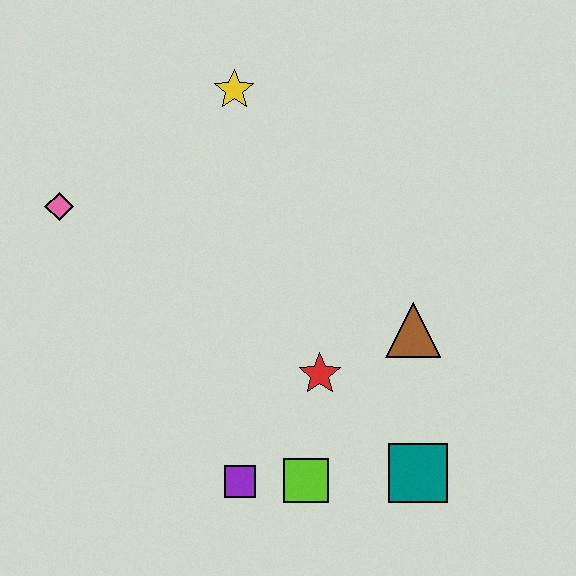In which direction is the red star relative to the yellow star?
The red star is below the yellow star.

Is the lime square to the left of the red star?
Yes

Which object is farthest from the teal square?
The pink diamond is farthest from the teal square.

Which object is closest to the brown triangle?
The red star is closest to the brown triangle.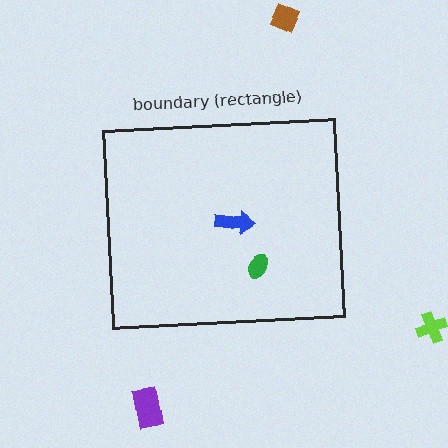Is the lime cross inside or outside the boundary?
Outside.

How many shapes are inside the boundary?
2 inside, 3 outside.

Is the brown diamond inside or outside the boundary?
Outside.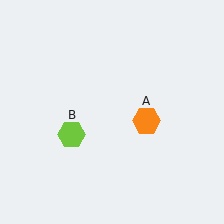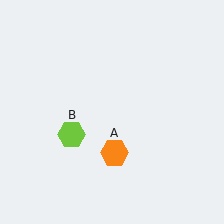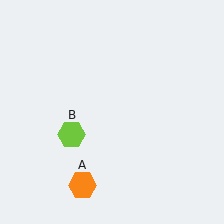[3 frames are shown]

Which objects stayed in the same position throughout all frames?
Lime hexagon (object B) remained stationary.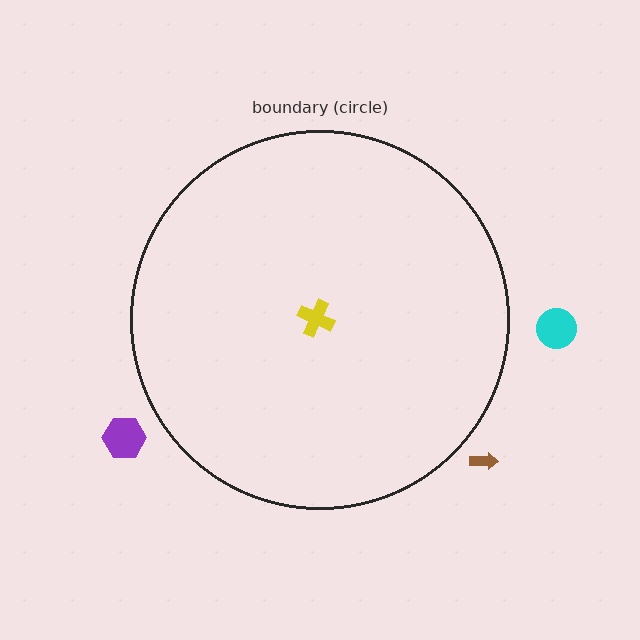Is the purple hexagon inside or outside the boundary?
Outside.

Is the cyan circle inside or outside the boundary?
Outside.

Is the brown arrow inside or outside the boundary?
Outside.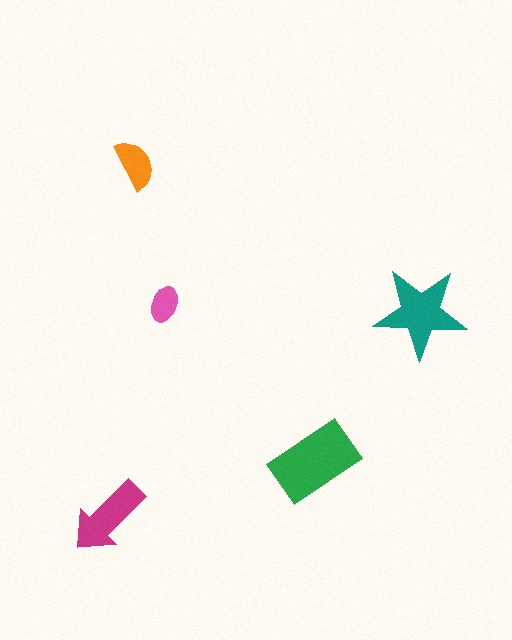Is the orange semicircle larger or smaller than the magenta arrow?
Smaller.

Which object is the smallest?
The pink ellipse.